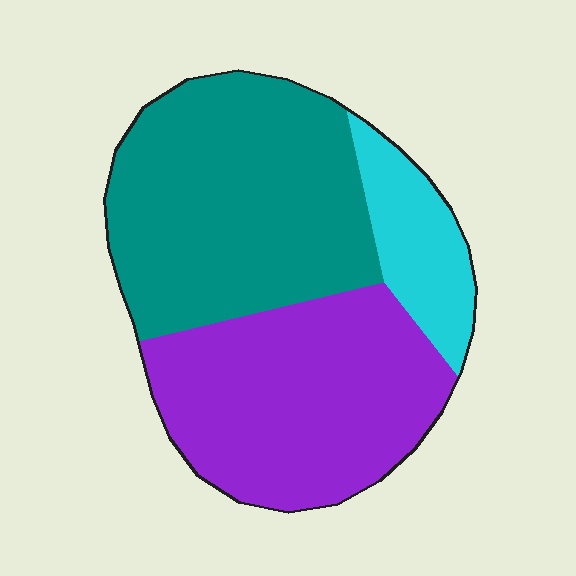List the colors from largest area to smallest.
From largest to smallest: teal, purple, cyan.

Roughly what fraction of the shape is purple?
Purple takes up between a third and a half of the shape.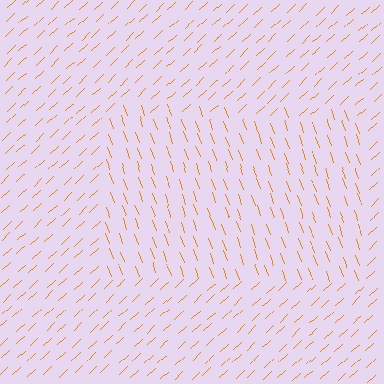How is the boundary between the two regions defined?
The boundary is defined purely by a change in line orientation (approximately 67 degrees difference). All lines are the same color and thickness.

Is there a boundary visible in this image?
Yes, there is a texture boundary formed by a change in line orientation.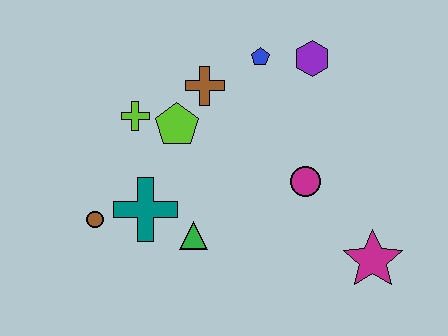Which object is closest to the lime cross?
The lime pentagon is closest to the lime cross.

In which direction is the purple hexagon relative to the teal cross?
The purple hexagon is to the right of the teal cross.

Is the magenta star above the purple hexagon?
No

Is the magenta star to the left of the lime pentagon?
No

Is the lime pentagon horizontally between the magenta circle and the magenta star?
No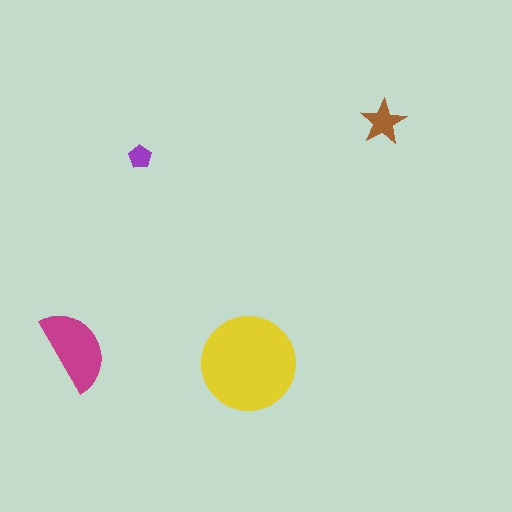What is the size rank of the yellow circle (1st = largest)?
1st.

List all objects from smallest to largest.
The purple pentagon, the brown star, the magenta semicircle, the yellow circle.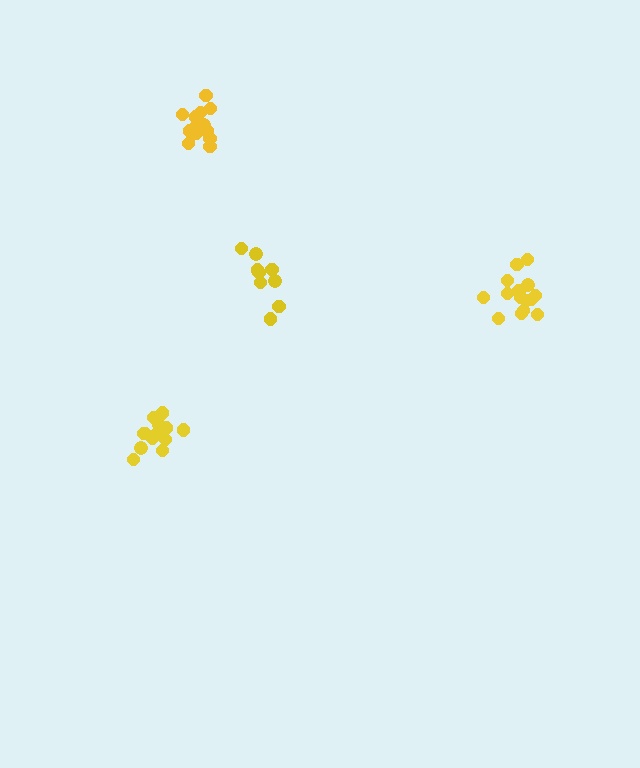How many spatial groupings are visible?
There are 4 spatial groupings.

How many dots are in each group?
Group 1: 14 dots, Group 2: 9 dots, Group 3: 15 dots, Group 4: 15 dots (53 total).